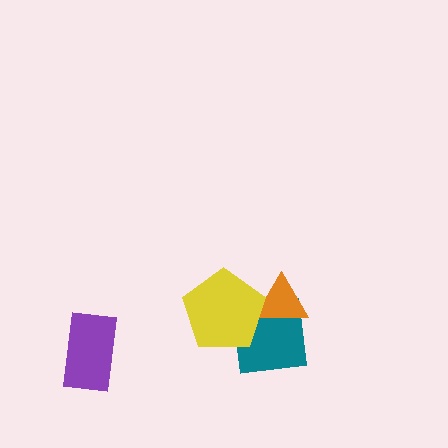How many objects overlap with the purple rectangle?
0 objects overlap with the purple rectangle.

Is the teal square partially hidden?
Yes, it is partially covered by another shape.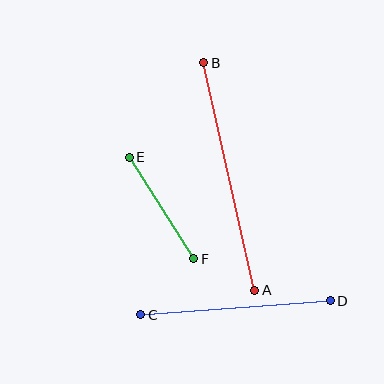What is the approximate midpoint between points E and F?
The midpoint is at approximately (162, 208) pixels.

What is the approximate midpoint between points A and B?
The midpoint is at approximately (229, 177) pixels.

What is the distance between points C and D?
The distance is approximately 190 pixels.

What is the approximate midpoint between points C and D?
The midpoint is at approximately (235, 308) pixels.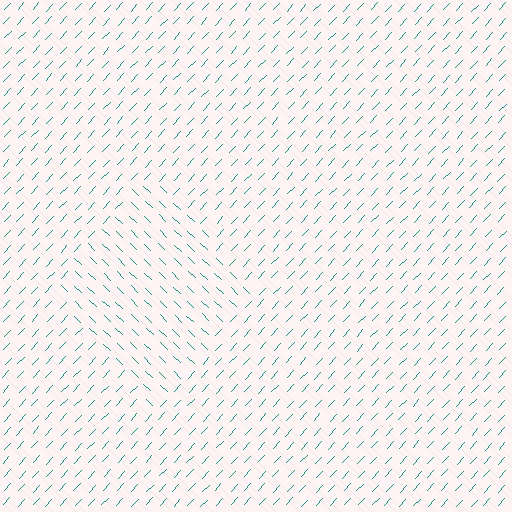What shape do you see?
I see a diamond.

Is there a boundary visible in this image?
Yes, there is a texture boundary formed by a change in line orientation.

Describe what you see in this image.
The image is filled with small teal line segments. A diamond region in the image has lines oriented differently from the surrounding lines, creating a visible texture boundary.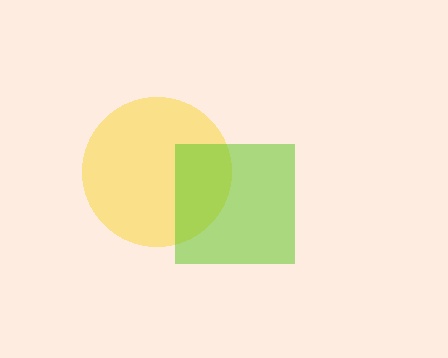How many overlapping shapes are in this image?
There are 2 overlapping shapes in the image.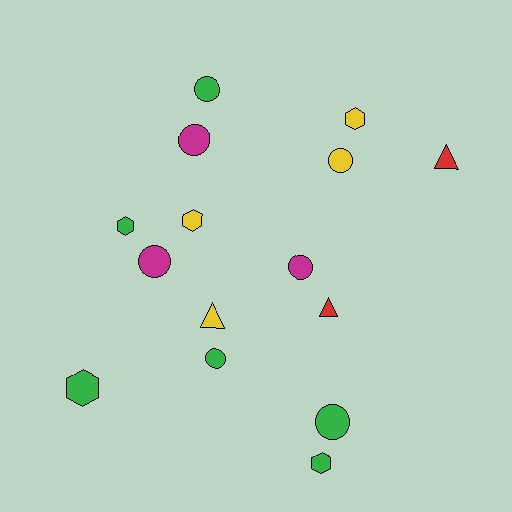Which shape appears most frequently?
Circle, with 7 objects.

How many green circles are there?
There are 3 green circles.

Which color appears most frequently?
Green, with 6 objects.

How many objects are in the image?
There are 15 objects.